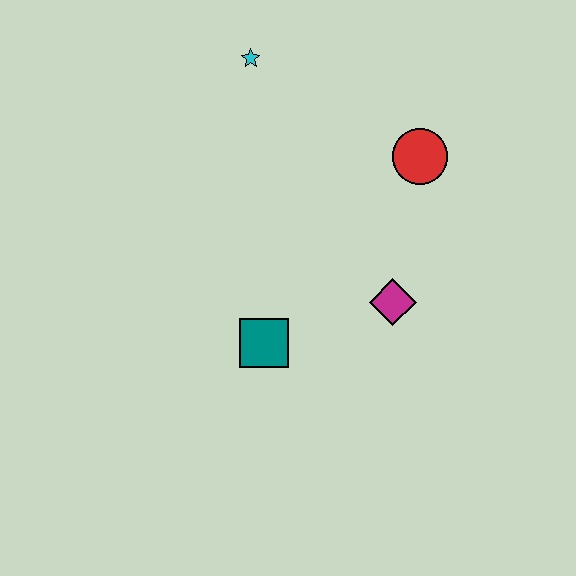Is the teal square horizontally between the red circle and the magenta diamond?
No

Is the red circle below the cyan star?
Yes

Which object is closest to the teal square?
The magenta diamond is closest to the teal square.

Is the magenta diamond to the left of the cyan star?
No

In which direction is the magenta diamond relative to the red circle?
The magenta diamond is below the red circle.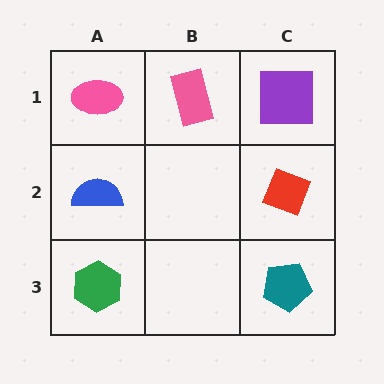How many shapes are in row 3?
2 shapes.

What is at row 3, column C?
A teal pentagon.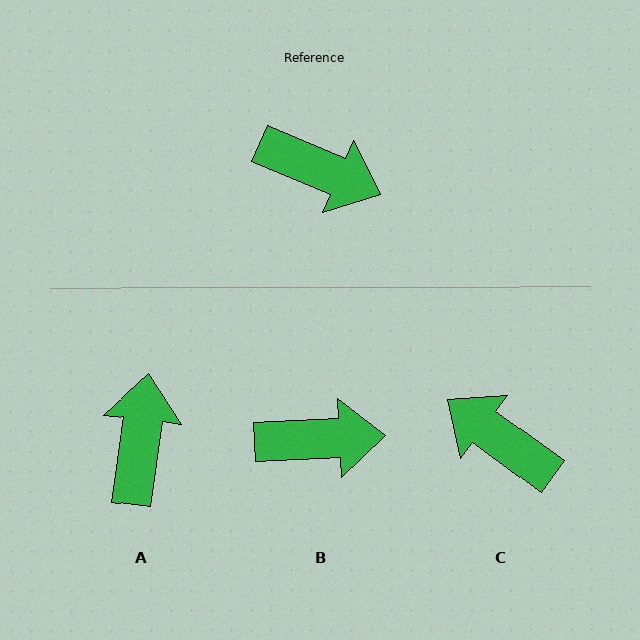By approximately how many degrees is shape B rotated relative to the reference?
Approximately 25 degrees counter-clockwise.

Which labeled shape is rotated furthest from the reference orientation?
C, about 166 degrees away.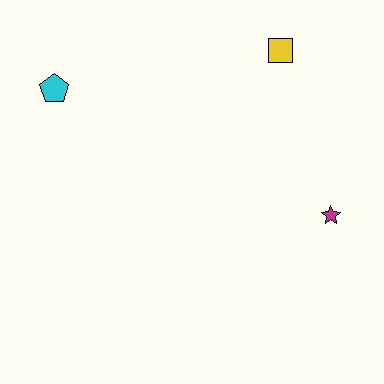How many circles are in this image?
There are no circles.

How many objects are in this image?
There are 3 objects.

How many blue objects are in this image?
There are no blue objects.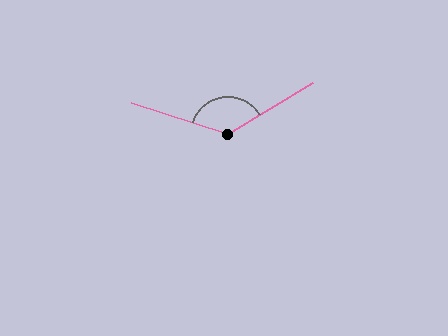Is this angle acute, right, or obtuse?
It is obtuse.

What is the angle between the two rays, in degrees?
Approximately 131 degrees.